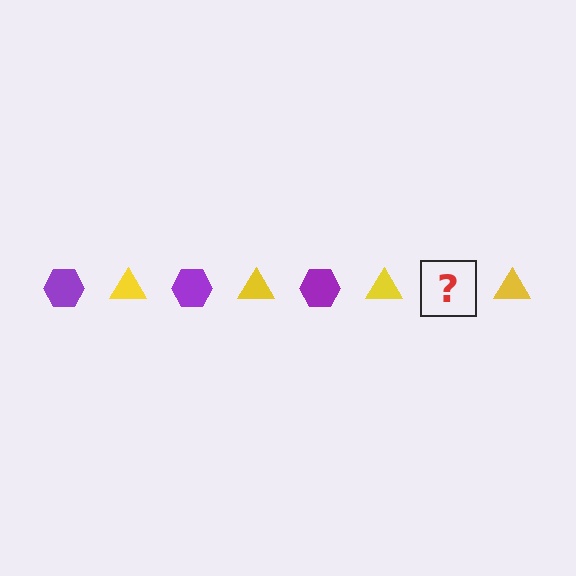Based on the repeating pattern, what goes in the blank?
The blank should be a purple hexagon.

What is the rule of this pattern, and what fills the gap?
The rule is that the pattern alternates between purple hexagon and yellow triangle. The gap should be filled with a purple hexagon.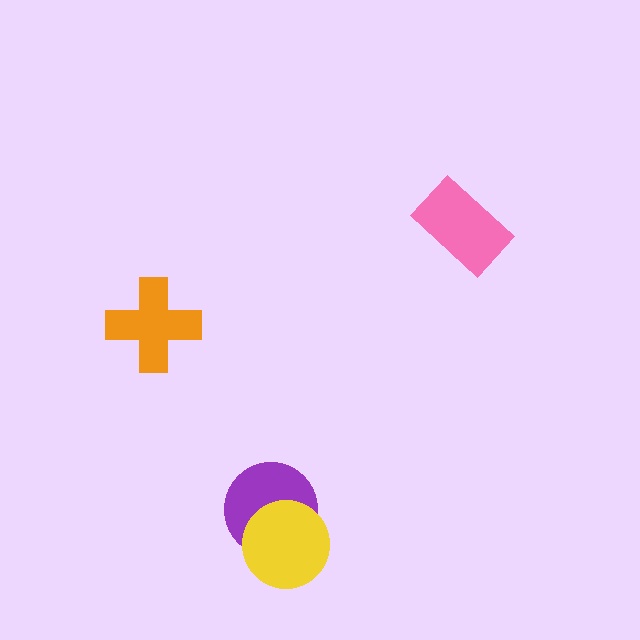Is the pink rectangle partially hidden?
No, no other shape covers it.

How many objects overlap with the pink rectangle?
0 objects overlap with the pink rectangle.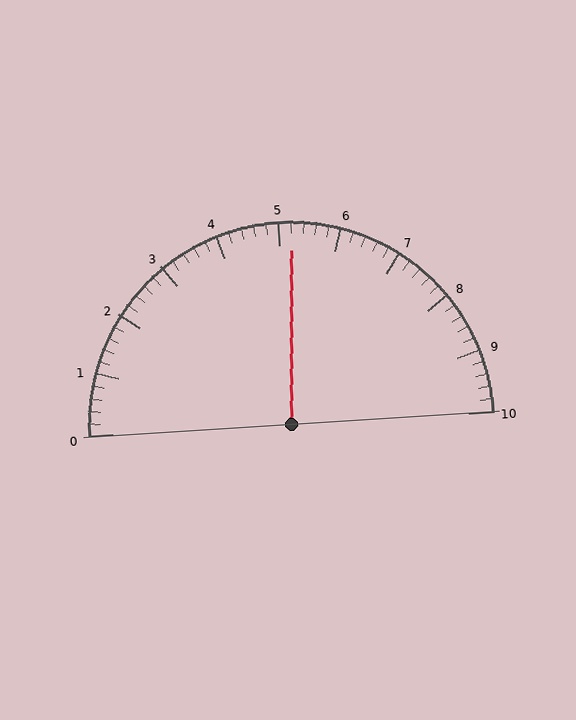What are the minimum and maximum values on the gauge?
The gauge ranges from 0 to 10.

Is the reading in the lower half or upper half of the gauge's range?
The reading is in the upper half of the range (0 to 10).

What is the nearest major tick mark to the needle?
The nearest major tick mark is 5.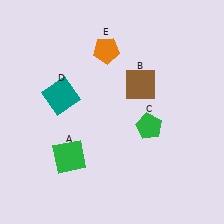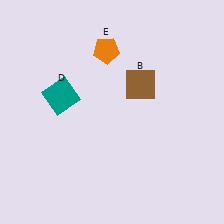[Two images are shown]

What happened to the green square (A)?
The green square (A) was removed in Image 2. It was in the bottom-left area of Image 1.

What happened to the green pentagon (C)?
The green pentagon (C) was removed in Image 2. It was in the bottom-right area of Image 1.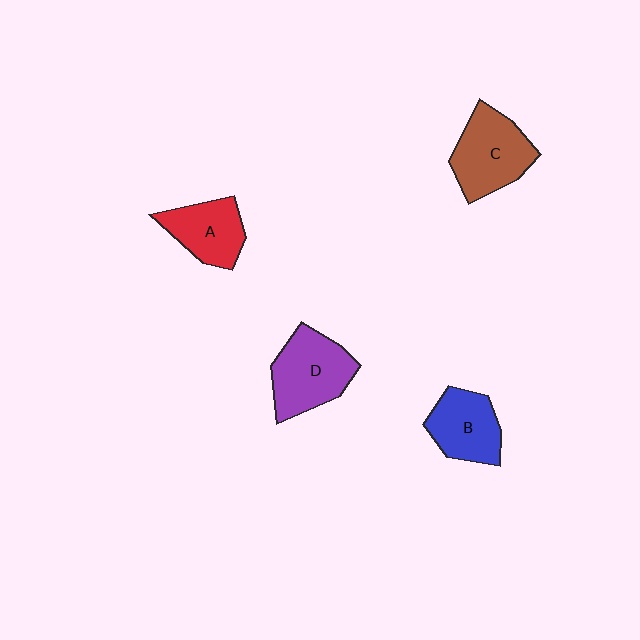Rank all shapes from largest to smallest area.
From largest to smallest: C (brown), D (purple), B (blue), A (red).